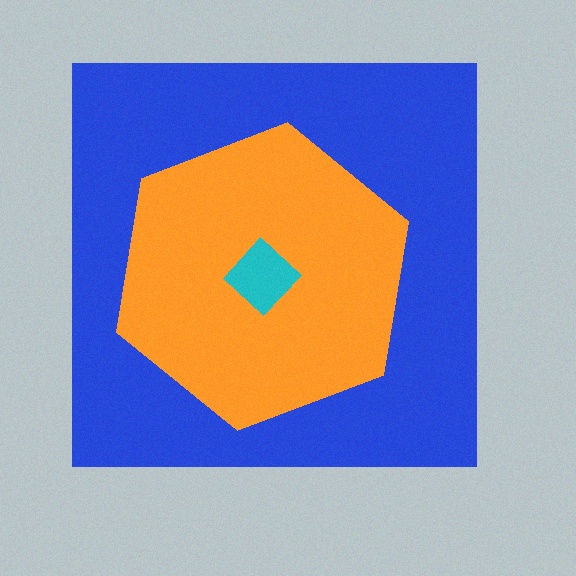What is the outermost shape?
The blue square.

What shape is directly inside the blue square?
The orange hexagon.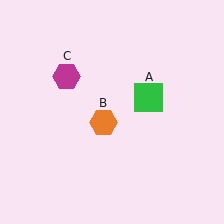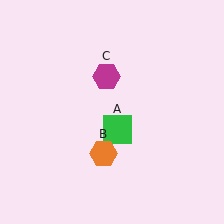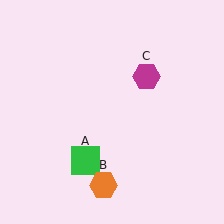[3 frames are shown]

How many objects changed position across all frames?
3 objects changed position: green square (object A), orange hexagon (object B), magenta hexagon (object C).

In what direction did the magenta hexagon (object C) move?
The magenta hexagon (object C) moved right.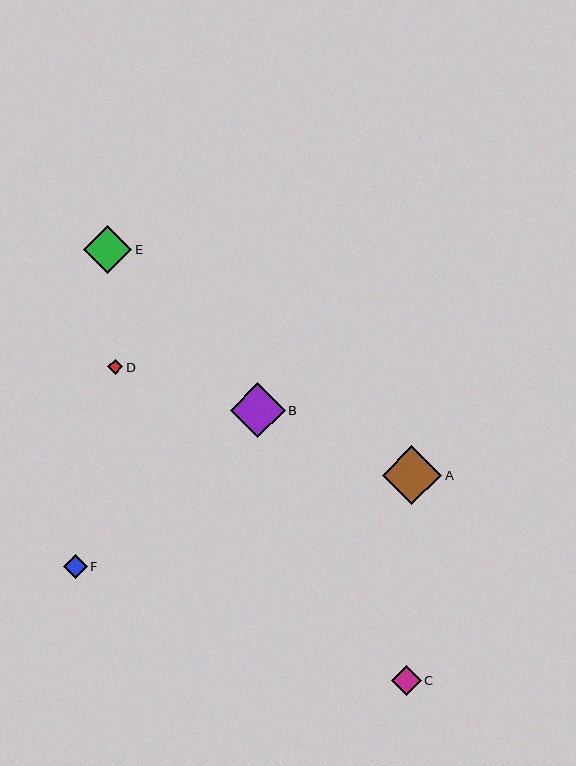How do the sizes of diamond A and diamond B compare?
Diamond A and diamond B are approximately the same size.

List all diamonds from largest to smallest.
From largest to smallest: A, B, E, C, F, D.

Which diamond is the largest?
Diamond A is the largest with a size of approximately 59 pixels.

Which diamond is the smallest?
Diamond D is the smallest with a size of approximately 15 pixels.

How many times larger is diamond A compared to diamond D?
Diamond A is approximately 3.9 times the size of diamond D.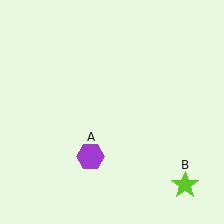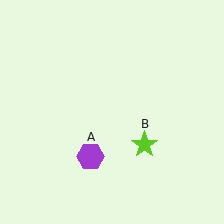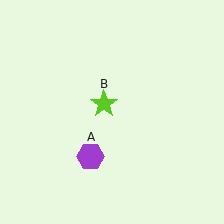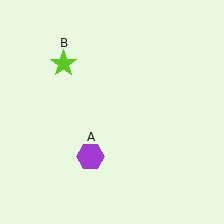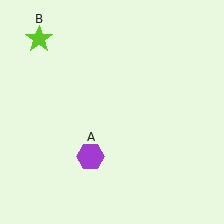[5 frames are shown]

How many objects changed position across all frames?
1 object changed position: lime star (object B).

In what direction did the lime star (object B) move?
The lime star (object B) moved up and to the left.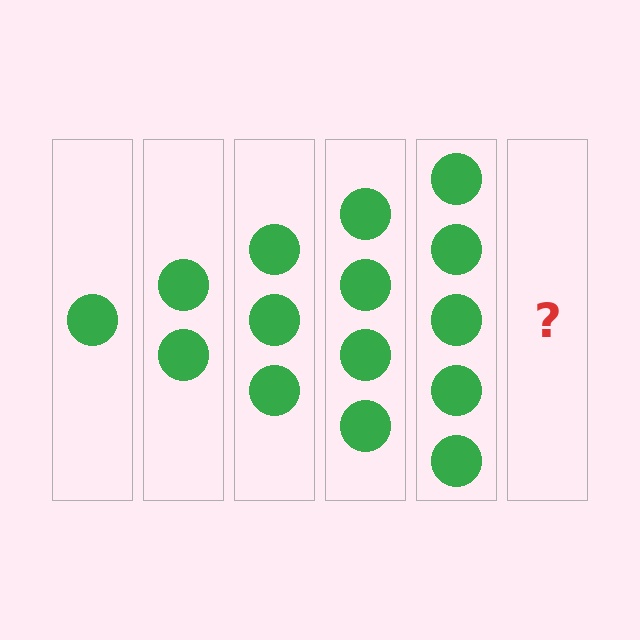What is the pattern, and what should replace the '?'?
The pattern is that each step adds one more circle. The '?' should be 6 circles.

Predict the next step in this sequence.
The next step is 6 circles.